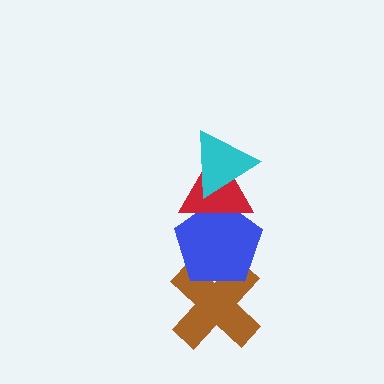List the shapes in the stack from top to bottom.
From top to bottom: the cyan triangle, the red triangle, the blue pentagon, the brown cross.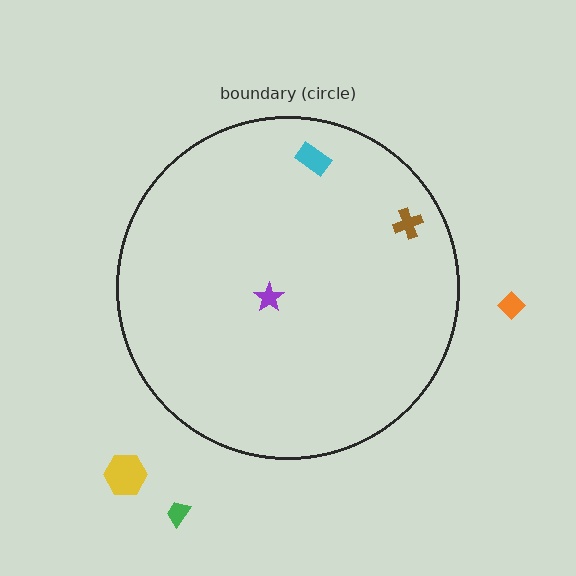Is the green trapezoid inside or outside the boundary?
Outside.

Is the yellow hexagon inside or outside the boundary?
Outside.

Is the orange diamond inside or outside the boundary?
Outside.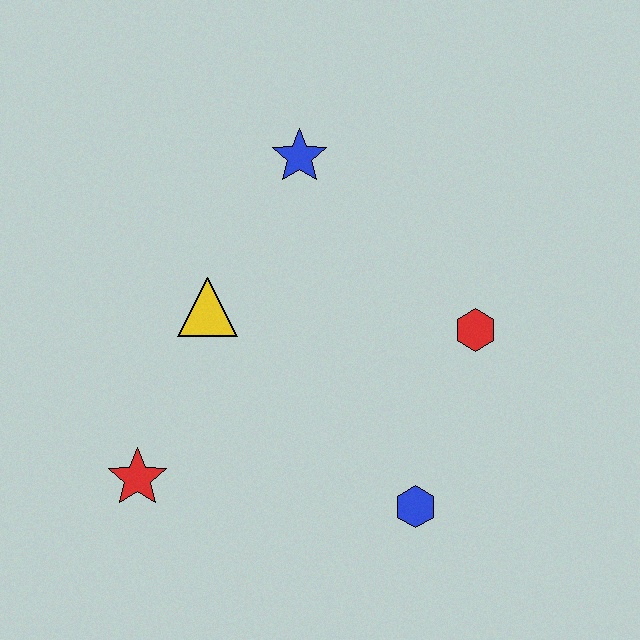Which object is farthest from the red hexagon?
The red star is farthest from the red hexagon.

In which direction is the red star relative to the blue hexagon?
The red star is to the left of the blue hexagon.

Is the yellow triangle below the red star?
No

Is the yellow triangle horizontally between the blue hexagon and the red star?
Yes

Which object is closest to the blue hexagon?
The red hexagon is closest to the blue hexagon.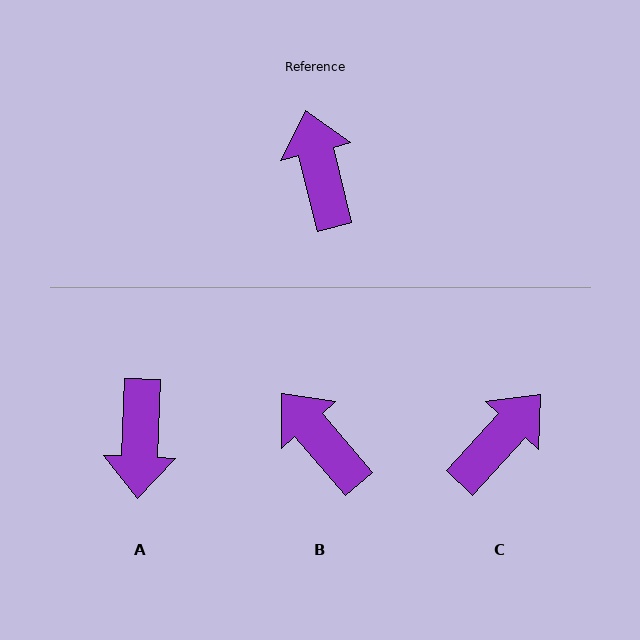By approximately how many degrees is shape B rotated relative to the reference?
Approximately 26 degrees counter-clockwise.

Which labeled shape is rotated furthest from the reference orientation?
A, about 164 degrees away.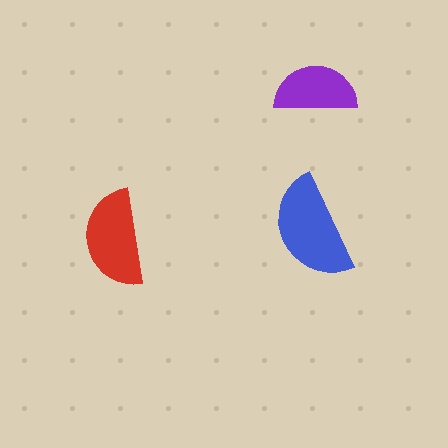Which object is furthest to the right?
The purple semicircle is rightmost.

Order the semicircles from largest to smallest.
the blue one, the red one, the purple one.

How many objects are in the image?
There are 3 objects in the image.